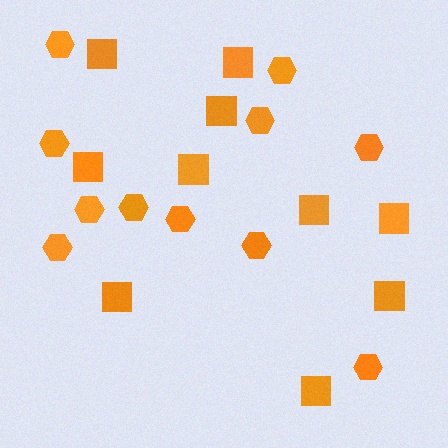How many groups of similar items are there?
There are 2 groups: one group of hexagons (11) and one group of squares (10).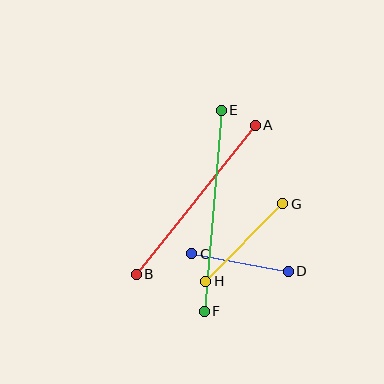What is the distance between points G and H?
The distance is approximately 109 pixels.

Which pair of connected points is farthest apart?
Points E and F are farthest apart.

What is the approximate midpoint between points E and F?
The midpoint is at approximately (213, 211) pixels.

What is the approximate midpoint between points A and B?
The midpoint is at approximately (196, 200) pixels.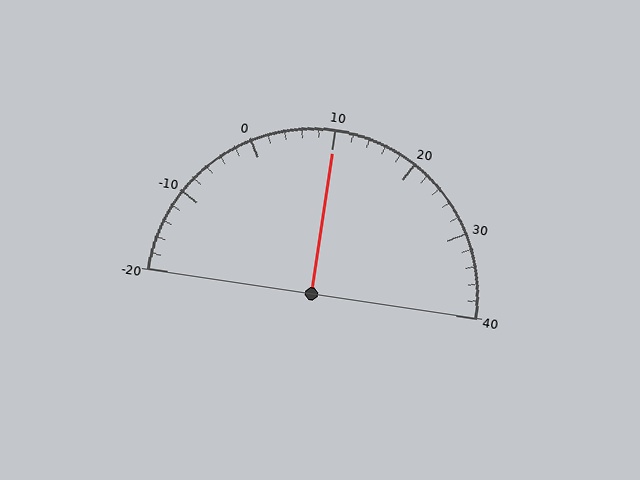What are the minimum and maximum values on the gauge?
The gauge ranges from -20 to 40.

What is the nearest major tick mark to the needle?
The nearest major tick mark is 10.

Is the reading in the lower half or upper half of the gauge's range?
The reading is in the upper half of the range (-20 to 40).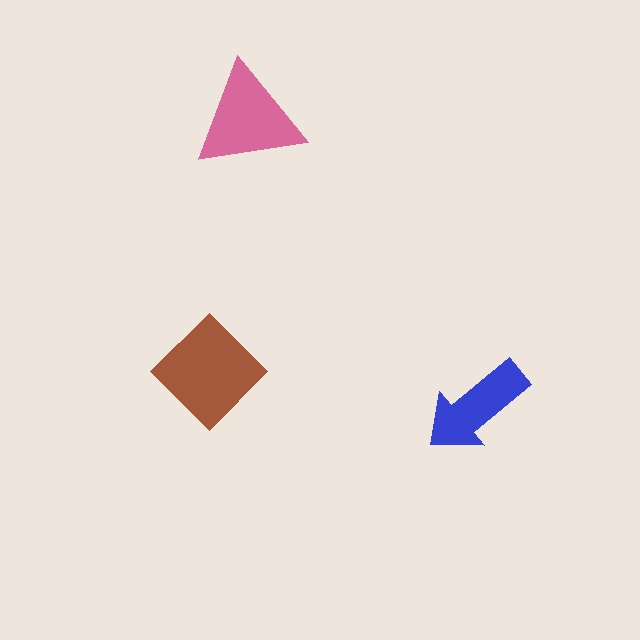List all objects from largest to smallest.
The brown diamond, the pink triangle, the blue arrow.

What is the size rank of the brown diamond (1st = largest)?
1st.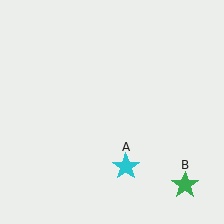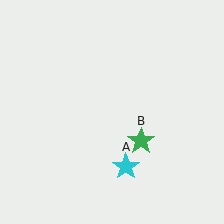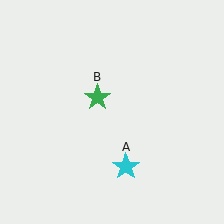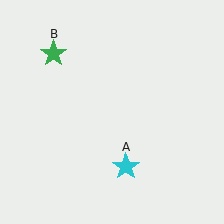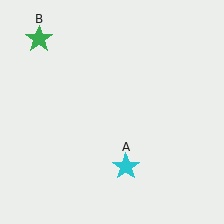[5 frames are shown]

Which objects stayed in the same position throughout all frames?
Cyan star (object A) remained stationary.